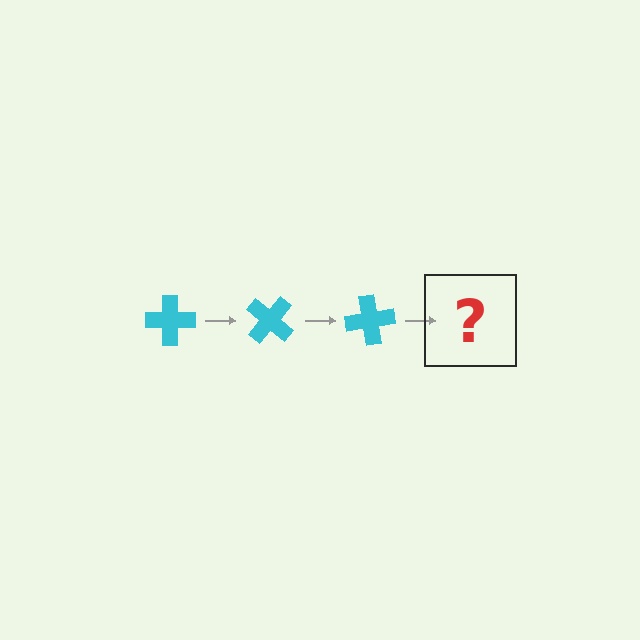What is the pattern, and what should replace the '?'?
The pattern is that the cross rotates 40 degrees each step. The '?' should be a cyan cross rotated 120 degrees.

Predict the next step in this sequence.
The next step is a cyan cross rotated 120 degrees.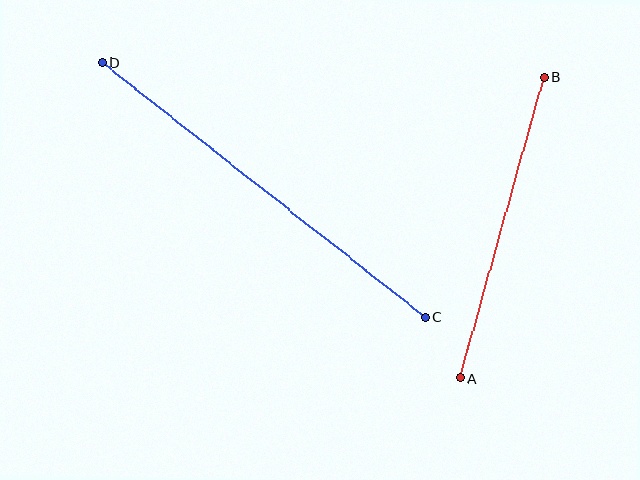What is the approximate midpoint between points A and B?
The midpoint is at approximately (502, 227) pixels.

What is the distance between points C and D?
The distance is approximately 411 pixels.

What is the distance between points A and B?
The distance is approximately 313 pixels.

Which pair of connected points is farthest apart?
Points C and D are farthest apart.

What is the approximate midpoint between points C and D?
The midpoint is at approximately (264, 190) pixels.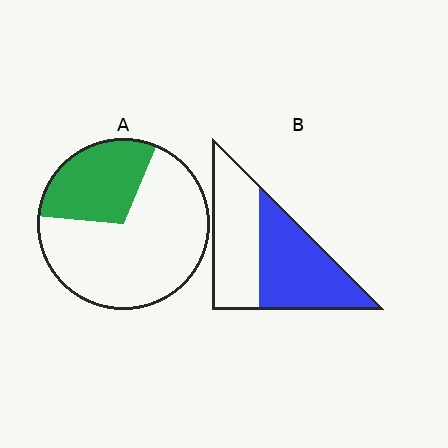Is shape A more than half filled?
No.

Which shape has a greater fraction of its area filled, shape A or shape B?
Shape B.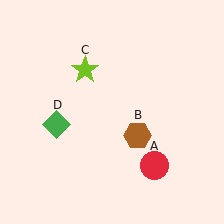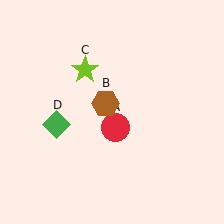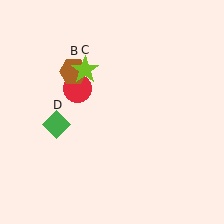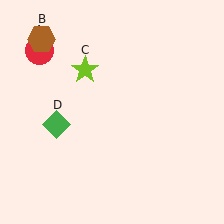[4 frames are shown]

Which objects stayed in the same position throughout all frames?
Lime star (object C) and green diamond (object D) remained stationary.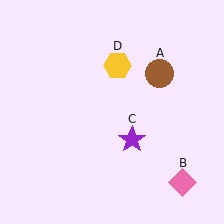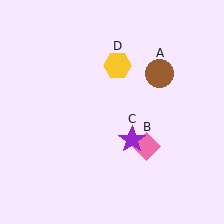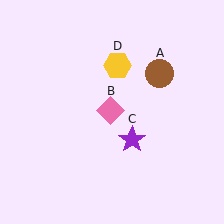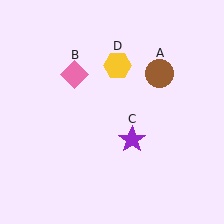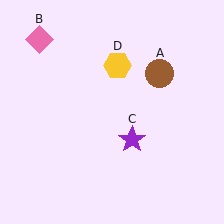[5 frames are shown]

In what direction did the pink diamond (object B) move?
The pink diamond (object B) moved up and to the left.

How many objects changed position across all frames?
1 object changed position: pink diamond (object B).